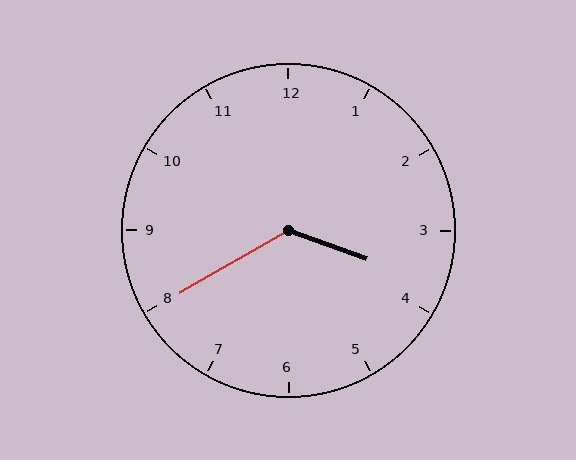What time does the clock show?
3:40.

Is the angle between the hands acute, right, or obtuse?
It is obtuse.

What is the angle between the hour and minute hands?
Approximately 130 degrees.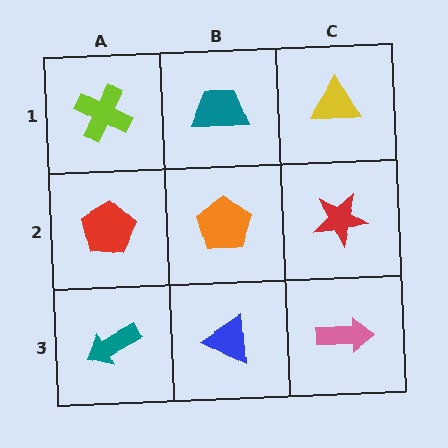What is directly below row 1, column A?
A red pentagon.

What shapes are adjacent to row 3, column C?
A red star (row 2, column C), a blue triangle (row 3, column B).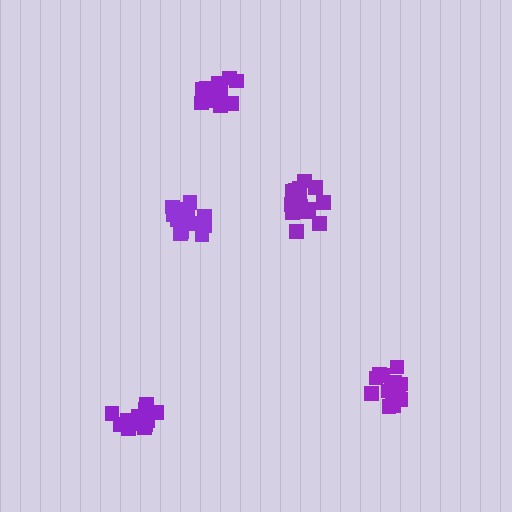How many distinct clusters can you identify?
There are 5 distinct clusters.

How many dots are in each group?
Group 1: 15 dots, Group 2: 13 dots, Group 3: 17 dots, Group 4: 14 dots, Group 5: 17 dots (76 total).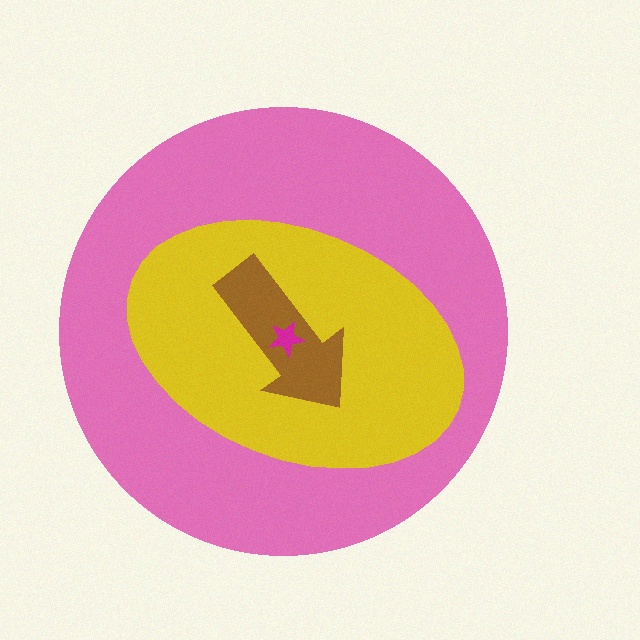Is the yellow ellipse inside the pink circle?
Yes.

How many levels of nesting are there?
4.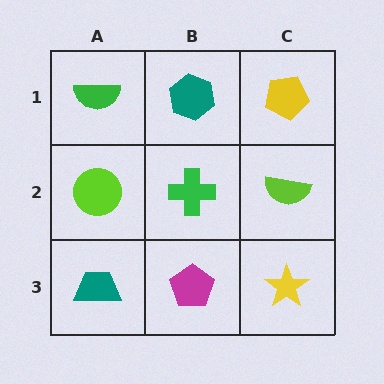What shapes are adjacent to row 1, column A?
A lime circle (row 2, column A), a teal hexagon (row 1, column B).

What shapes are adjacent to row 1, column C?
A lime semicircle (row 2, column C), a teal hexagon (row 1, column B).